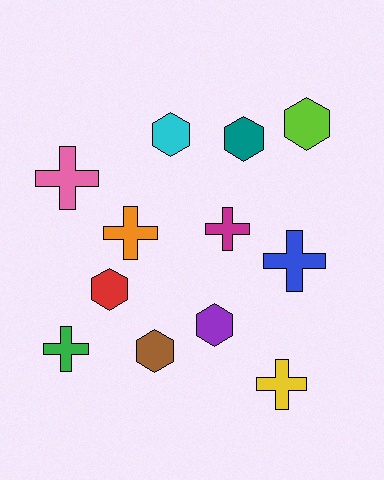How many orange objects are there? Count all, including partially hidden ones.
There is 1 orange object.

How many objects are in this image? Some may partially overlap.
There are 12 objects.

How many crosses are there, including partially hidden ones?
There are 6 crosses.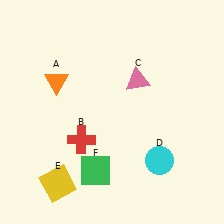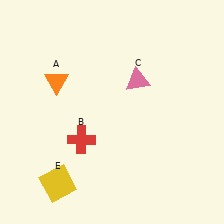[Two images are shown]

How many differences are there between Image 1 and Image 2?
There are 2 differences between the two images.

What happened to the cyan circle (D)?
The cyan circle (D) was removed in Image 2. It was in the bottom-right area of Image 1.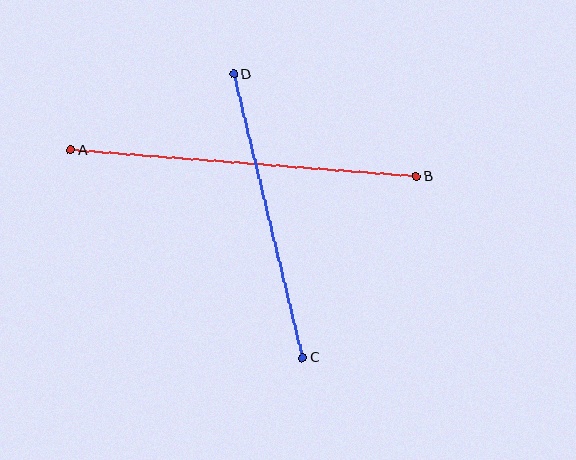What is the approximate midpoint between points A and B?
The midpoint is at approximately (243, 163) pixels.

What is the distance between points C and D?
The distance is approximately 292 pixels.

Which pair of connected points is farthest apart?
Points A and B are farthest apart.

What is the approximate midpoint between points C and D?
The midpoint is at approximately (268, 216) pixels.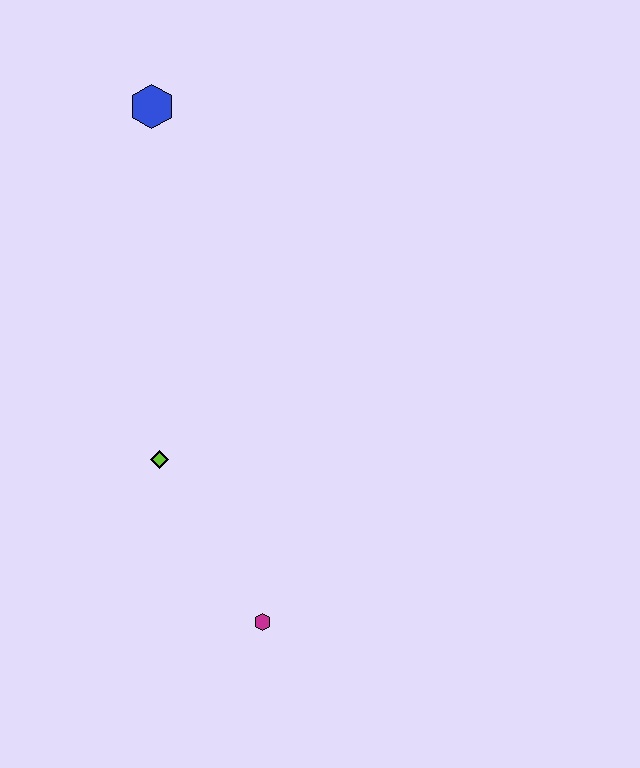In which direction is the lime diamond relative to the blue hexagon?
The lime diamond is below the blue hexagon.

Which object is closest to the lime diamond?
The magenta hexagon is closest to the lime diamond.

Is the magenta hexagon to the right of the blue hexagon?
Yes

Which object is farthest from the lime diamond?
The blue hexagon is farthest from the lime diamond.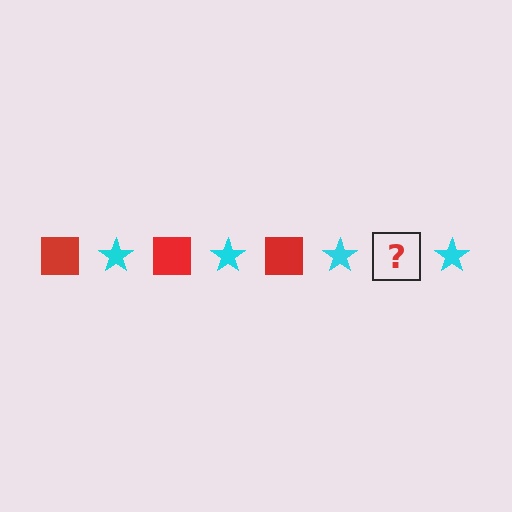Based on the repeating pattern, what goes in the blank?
The blank should be a red square.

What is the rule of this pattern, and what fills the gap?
The rule is that the pattern alternates between red square and cyan star. The gap should be filled with a red square.